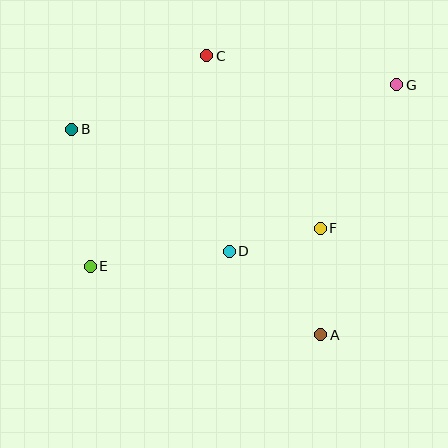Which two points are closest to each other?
Points D and F are closest to each other.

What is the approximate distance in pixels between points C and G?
The distance between C and G is approximately 192 pixels.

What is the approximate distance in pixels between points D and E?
The distance between D and E is approximately 140 pixels.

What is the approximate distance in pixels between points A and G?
The distance between A and G is approximately 261 pixels.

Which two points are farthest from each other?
Points E and G are farthest from each other.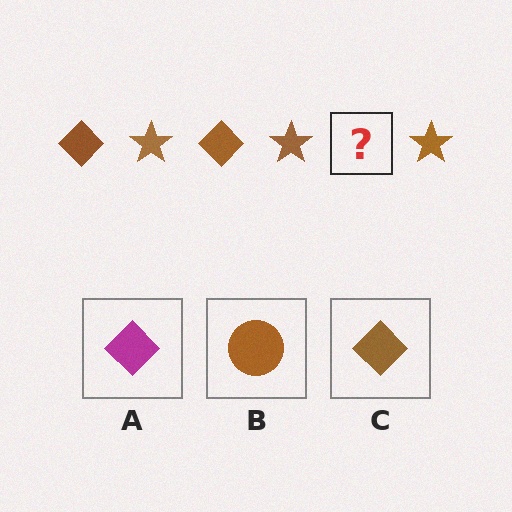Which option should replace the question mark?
Option C.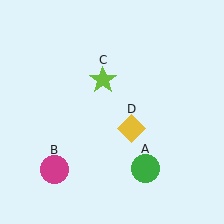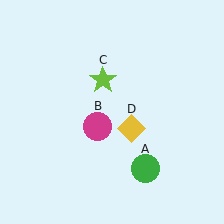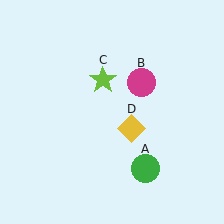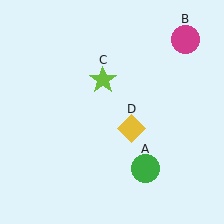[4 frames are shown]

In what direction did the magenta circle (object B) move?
The magenta circle (object B) moved up and to the right.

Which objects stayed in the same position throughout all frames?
Green circle (object A) and lime star (object C) and yellow diamond (object D) remained stationary.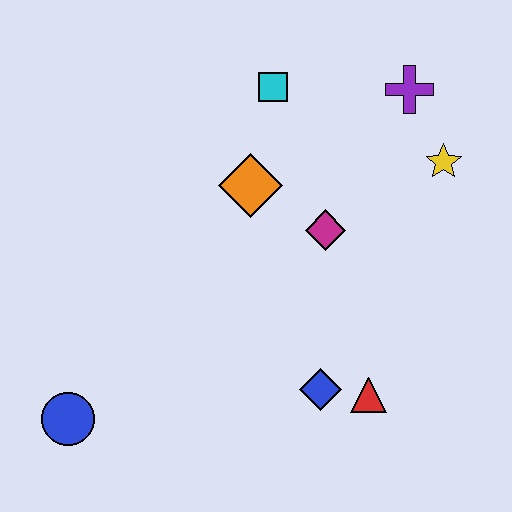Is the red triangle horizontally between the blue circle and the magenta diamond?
No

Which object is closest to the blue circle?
The blue diamond is closest to the blue circle.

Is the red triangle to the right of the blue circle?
Yes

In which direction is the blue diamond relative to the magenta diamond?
The blue diamond is below the magenta diamond.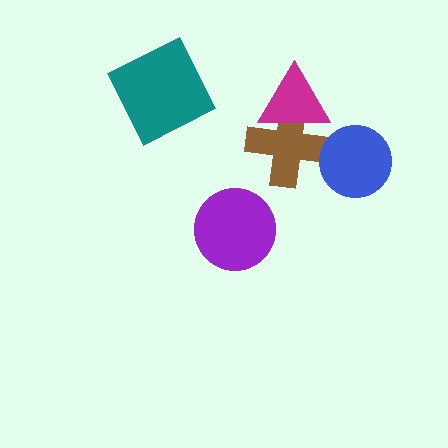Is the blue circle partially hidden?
No, no other shape covers it.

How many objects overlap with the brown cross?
2 objects overlap with the brown cross.